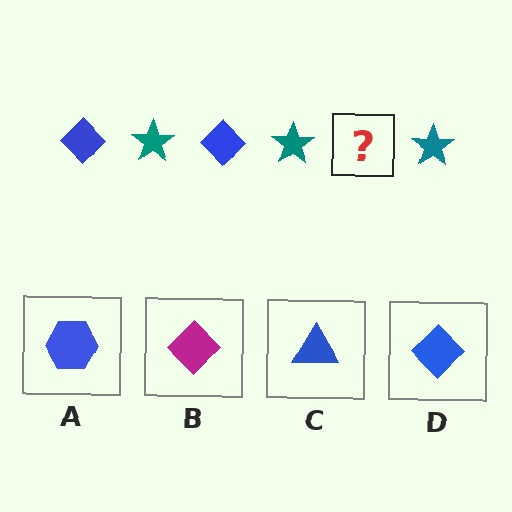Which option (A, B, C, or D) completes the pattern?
D.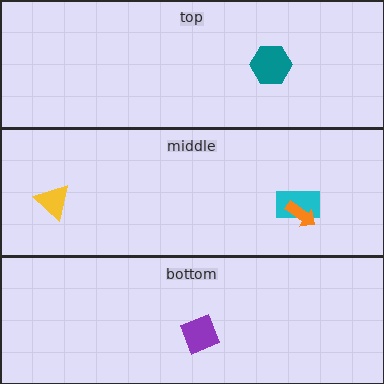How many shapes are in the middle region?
3.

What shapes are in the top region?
The teal hexagon.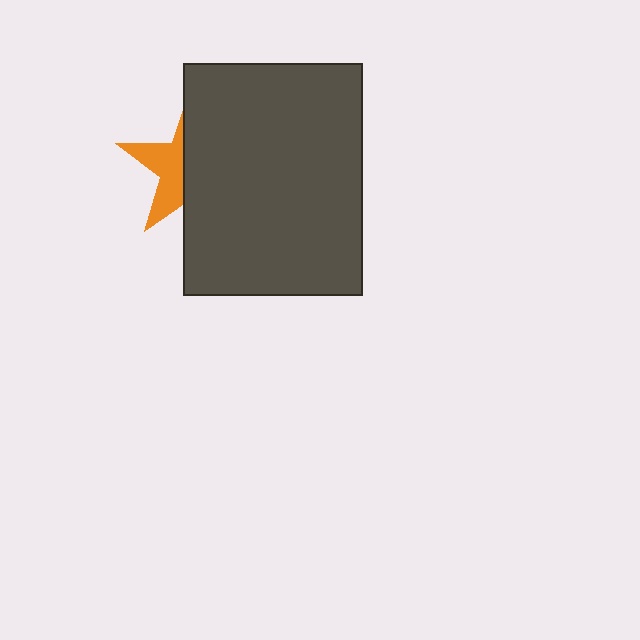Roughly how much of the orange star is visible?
A small part of it is visible (roughly 39%).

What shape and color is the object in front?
The object in front is a dark gray rectangle.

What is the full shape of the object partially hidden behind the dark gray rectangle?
The partially hidden object is an orange star.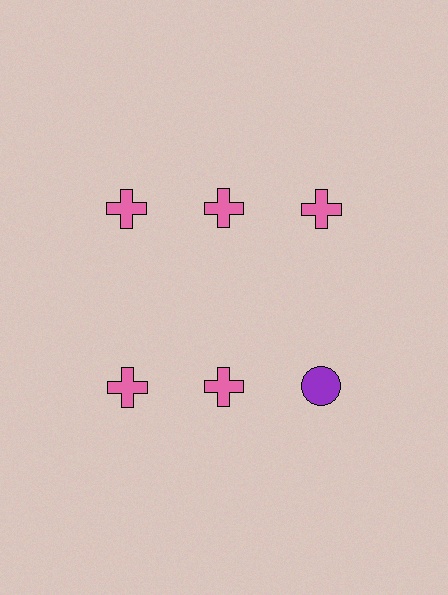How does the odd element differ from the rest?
It differs in both color (purple instead of pink) and shape (circle instead of cross).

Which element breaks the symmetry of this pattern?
The purple circle in the second row, center column breaks the symmetry. All other shapes are pink crosses.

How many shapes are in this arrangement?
There are 6 shapes arranged in a grid pattern.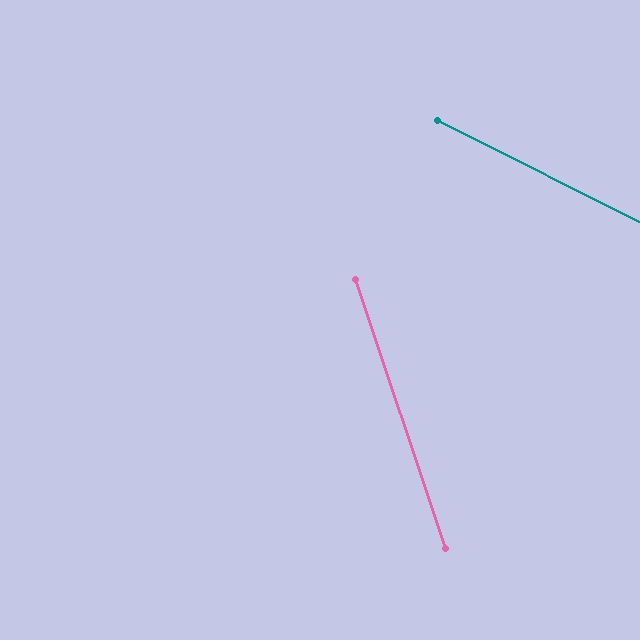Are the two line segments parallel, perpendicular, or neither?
Neither parallel nor perpendicular — they differ by about 45°.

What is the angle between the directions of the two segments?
Approximately 45 degrees.